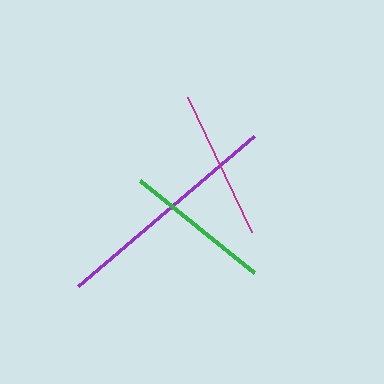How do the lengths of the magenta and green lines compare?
The magenta and green lines are approximately the same length.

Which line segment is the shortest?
The green line is the shortest at approximately 145 pixels.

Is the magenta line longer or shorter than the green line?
The magenta line is longer than the green line.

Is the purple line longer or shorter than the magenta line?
The purple line is longer than the magenta line.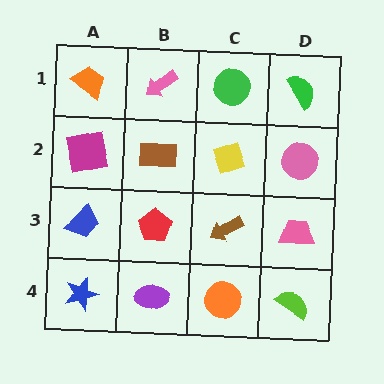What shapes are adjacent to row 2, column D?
A green semicircle (row 1, column D), a pink trapezoid (row 3, column D), a yellow diamond (row 2, column C).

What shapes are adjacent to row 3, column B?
A brown rectangle (row 2, column B), a purple ellipse (row 4, column B), a blue trapezoid (row 3, column A), a brown arrow (row 3, column C).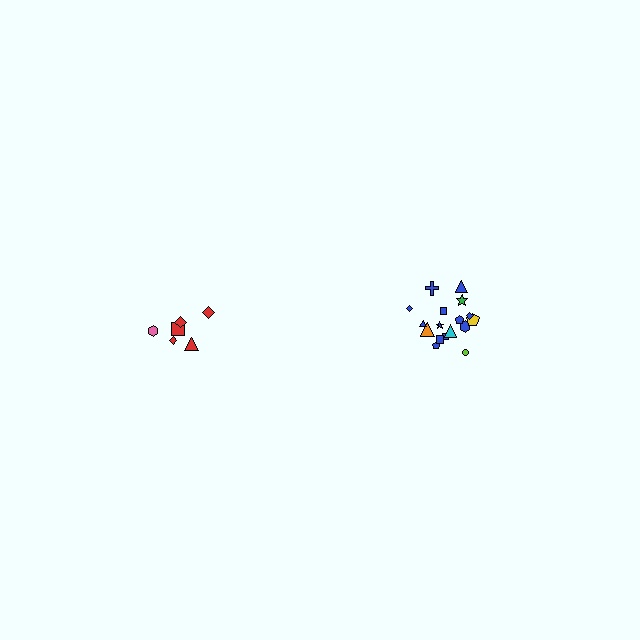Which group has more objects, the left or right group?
The right group.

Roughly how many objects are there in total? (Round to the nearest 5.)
Roughly 25 objects in total.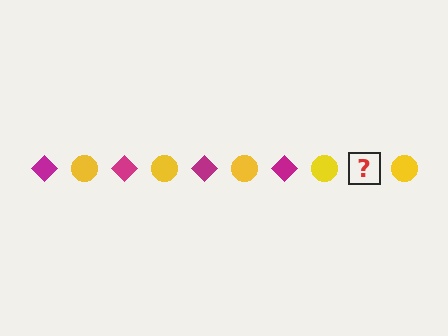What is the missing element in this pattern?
The missing element is a magenta diamond.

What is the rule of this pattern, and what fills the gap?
The rule is that the pattern alternates between magenta diamond and yellow circle. The gap should be filled with a magenta diamond.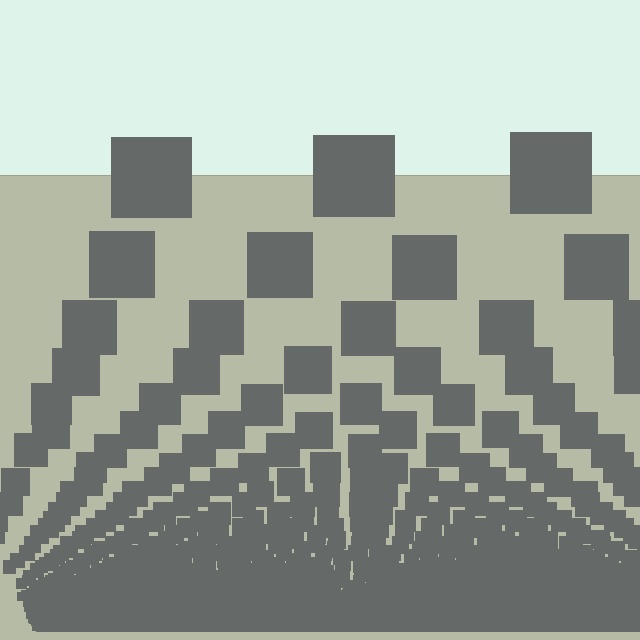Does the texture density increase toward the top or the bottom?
Density increases toward the bottom.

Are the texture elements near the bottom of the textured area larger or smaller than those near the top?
Smaller. The gradient is inverted — elements near the bottom are smaller and denser.